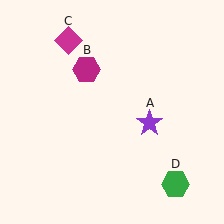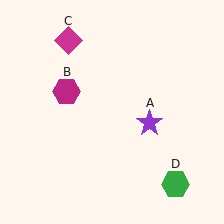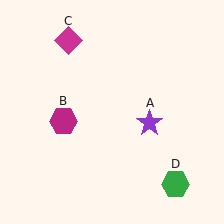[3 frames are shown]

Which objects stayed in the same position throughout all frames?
Purple star (object A) and magenta diamond (object C) and green hexagon (object D) remained stationary.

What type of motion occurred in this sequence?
The magenta hexagon (object B) rotated counterclockwise around the center of the scene.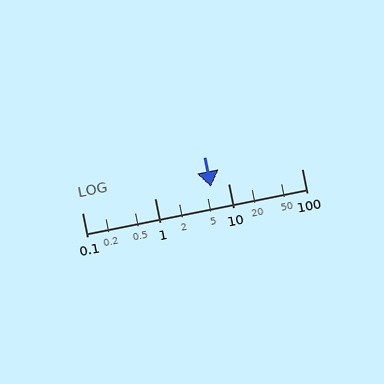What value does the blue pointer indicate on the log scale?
The pointer indicates approximately 5.8.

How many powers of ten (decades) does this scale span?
The scale spans 3 decades, from 0.1 to 100.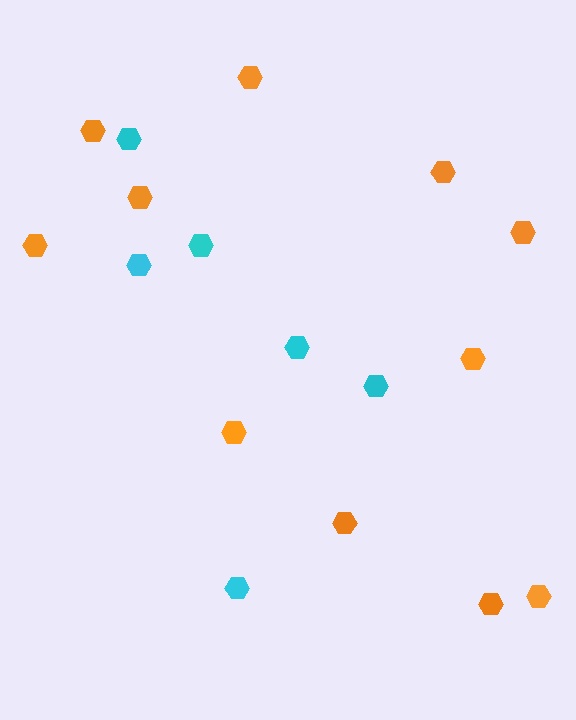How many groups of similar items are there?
There are 2 groups: one group of cyan hexagons (6) and one group of orange hexagons (11).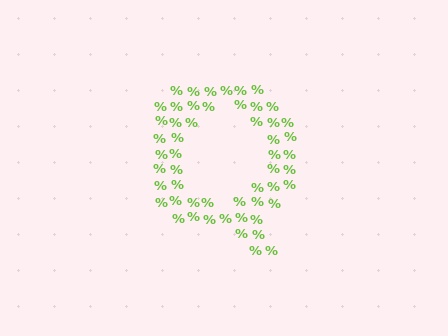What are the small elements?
The small elements are percent signs.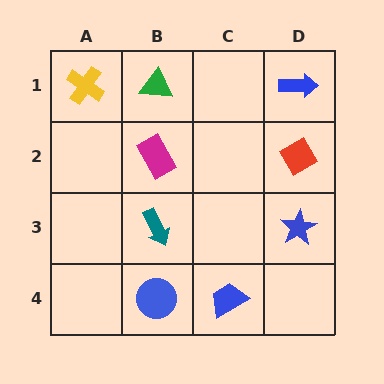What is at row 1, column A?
A yellow cross.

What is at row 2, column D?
A red diamond.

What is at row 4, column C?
A blue trapezoid.